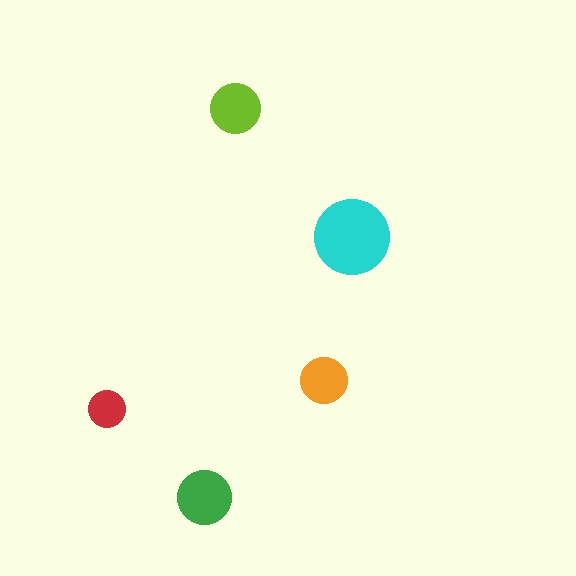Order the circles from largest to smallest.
the cyan one, the green one, the lime one, the orange one, the red one.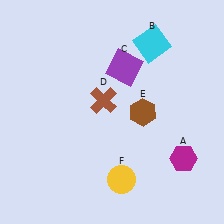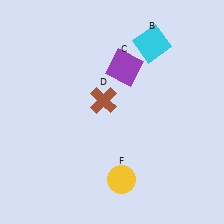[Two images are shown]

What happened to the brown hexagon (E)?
The brown hexagon (E) was removed in Image 2. It was in the bottom-right area of Image 1.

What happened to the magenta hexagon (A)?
The magenta hexagon (A) was removed in Image 2. It was in the bottom-right area of Image 1.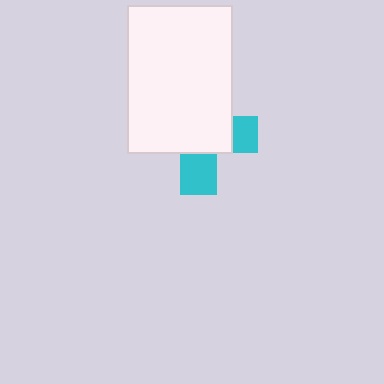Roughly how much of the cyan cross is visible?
A small part of it is visible (roughly 33%).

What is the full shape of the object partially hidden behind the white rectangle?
The partially hidden object is a cyan cross.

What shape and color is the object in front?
The object in front is a white rectangle.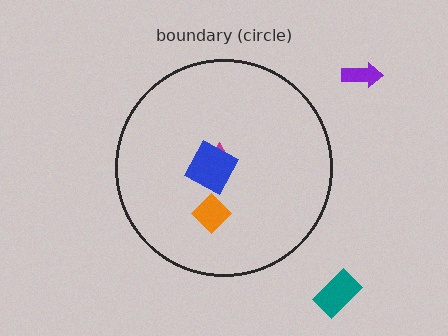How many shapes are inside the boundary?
3 inside, 2 outside.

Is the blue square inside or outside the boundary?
Inside.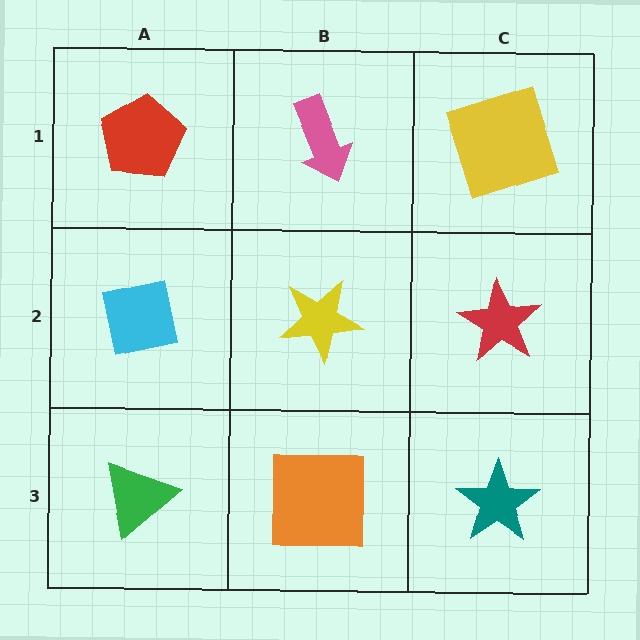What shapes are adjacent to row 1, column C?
A red star (row 2, column C), a pink arrow (row 1, column B).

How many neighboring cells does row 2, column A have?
3.